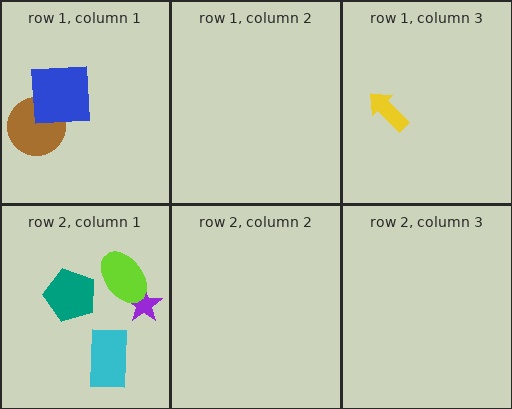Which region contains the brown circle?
The row 1, column 1 region.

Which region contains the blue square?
The row 1, column 1 region.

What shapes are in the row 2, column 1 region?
The purple star, the cyan rectangle, the lime ellipse, the teal pentagon.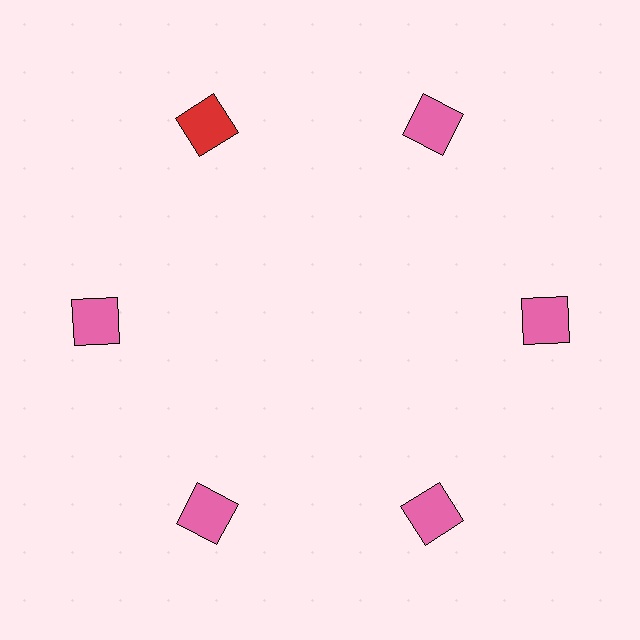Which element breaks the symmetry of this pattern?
The red square at roughly the 11 o'clock position breaks the symmetry. All other shapes are pink squares.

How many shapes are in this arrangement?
There are 6 shapes arranged in a ring pattern.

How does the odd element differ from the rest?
It has a different color: red instead of pink.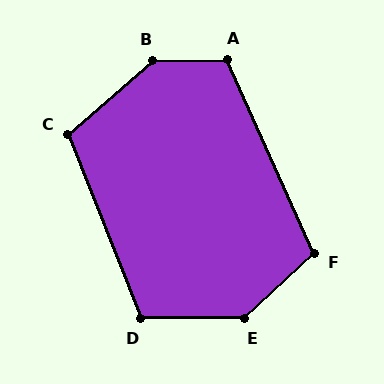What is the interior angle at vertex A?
Approximately 113 degrees (obtuse).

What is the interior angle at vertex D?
Approximately 111 degrees (obtuse).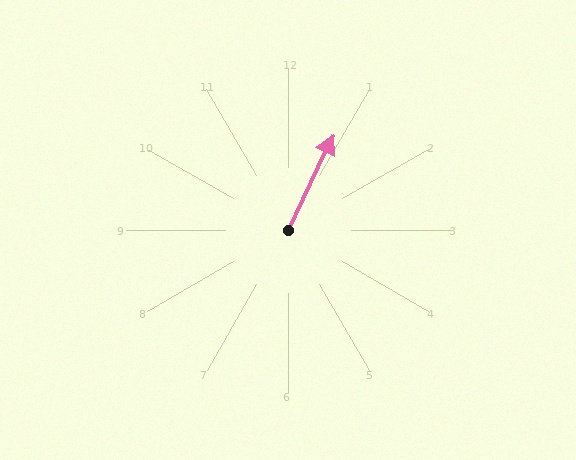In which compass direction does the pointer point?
Northeast.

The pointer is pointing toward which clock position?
Roughly 1 o'clock.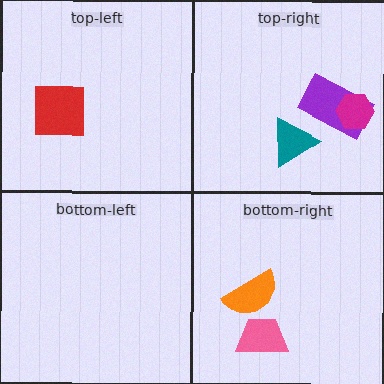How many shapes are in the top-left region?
1.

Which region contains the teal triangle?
The top-right region.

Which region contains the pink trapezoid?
The bottom-right region.